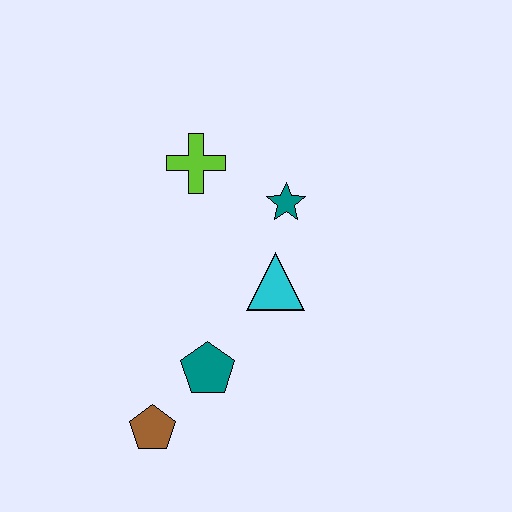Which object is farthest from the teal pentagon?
The lime cross is farthest from the teal pentagon.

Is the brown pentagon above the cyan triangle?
No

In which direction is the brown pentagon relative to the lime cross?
The brown pentagon is below the lime cross.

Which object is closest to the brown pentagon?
The teal pentagon is closest to the brown pentagon.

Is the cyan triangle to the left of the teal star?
Yes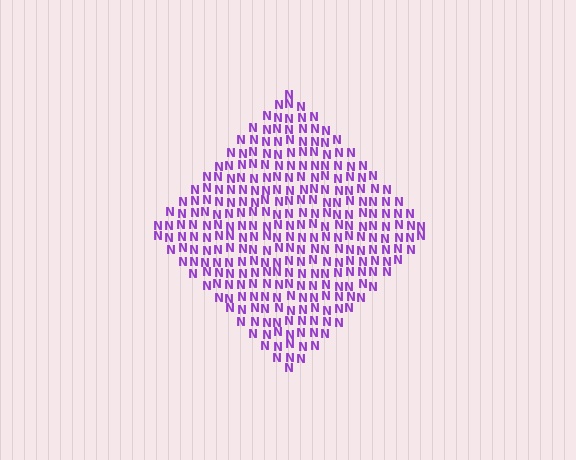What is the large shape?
The large shape is a diamond.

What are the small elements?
The small elements are letter N's.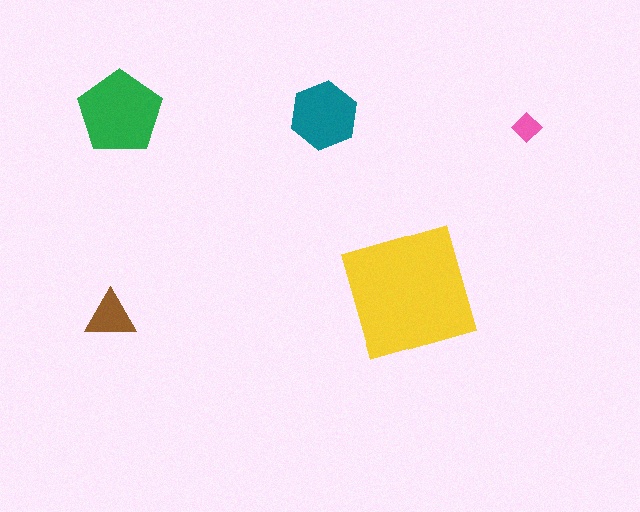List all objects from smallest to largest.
The pink diamond, the brown triangle, the teal hexagon, the green pentagon, the yellow square.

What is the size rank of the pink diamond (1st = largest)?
5th.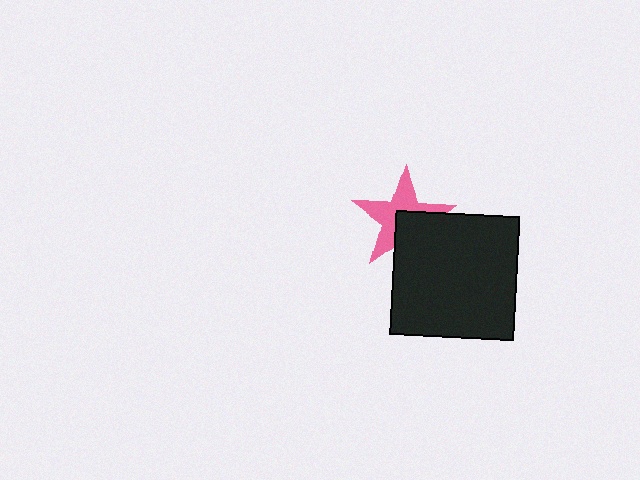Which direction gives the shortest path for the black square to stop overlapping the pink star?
Moving toward the lower-right gives the shortest separation.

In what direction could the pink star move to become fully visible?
The pink star could move toward the upper-left. That would shift it out from behind the black square entirely.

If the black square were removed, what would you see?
You would see the complete pink star.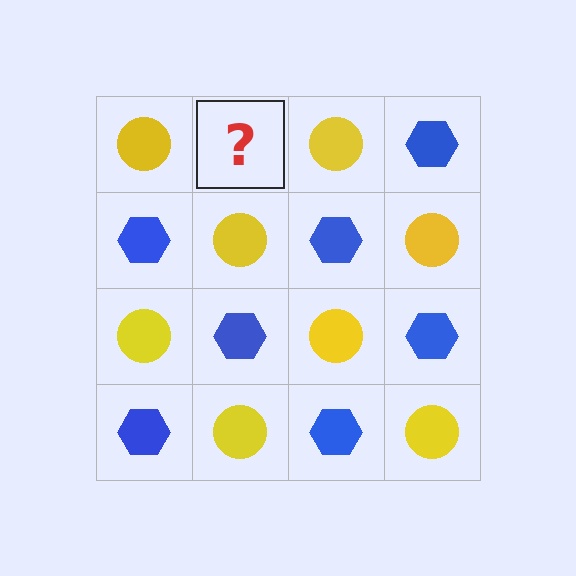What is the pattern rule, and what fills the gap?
The rule is that it alternates yellow circle and blue hexagon in a checkerboard pattern. The gap should be filled with a blue hexagon.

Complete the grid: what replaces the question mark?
The question mark should be replaced with a blue hexagon.